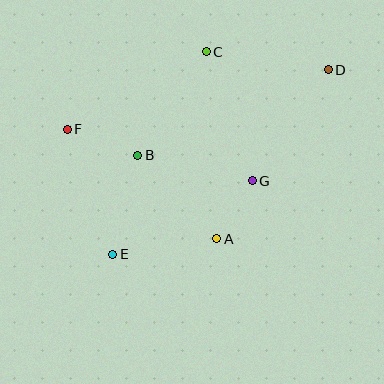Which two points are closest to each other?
Points A and G are closest to each other.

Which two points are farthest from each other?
Points D and E are farthest from each other.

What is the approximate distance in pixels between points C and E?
The distance between C and E is approximately 223 pixels.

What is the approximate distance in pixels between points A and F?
The distance between A and F is approximately 185 pixels.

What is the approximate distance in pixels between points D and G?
The distance between D and G is approximately 134 pixels.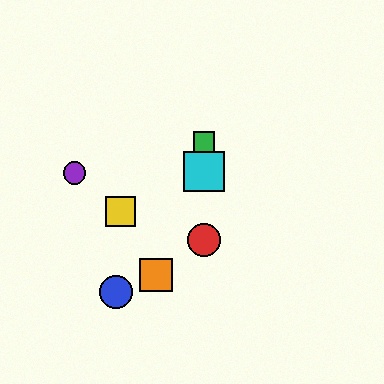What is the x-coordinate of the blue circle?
The blue circle is at x≈116.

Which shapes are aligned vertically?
The red circle, the green square, the cyan square are aligned vertically.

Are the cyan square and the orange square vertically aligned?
No, the cyan square is at x≈204 and the orange square is at x≈156.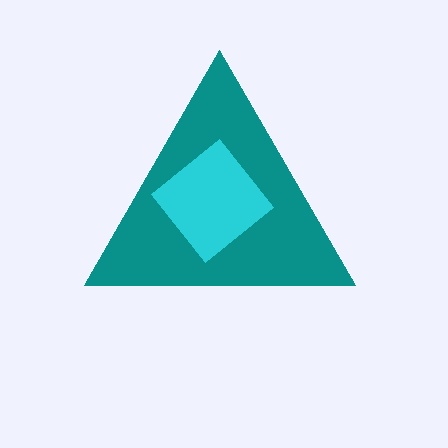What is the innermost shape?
The cyan diamond.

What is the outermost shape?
The teal triangle.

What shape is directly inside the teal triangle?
The cyan diamond.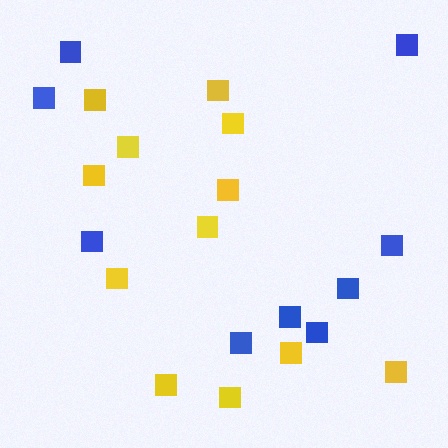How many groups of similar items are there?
There are 2 groups: one group of blue squares (9) and one group of yellow squares (12).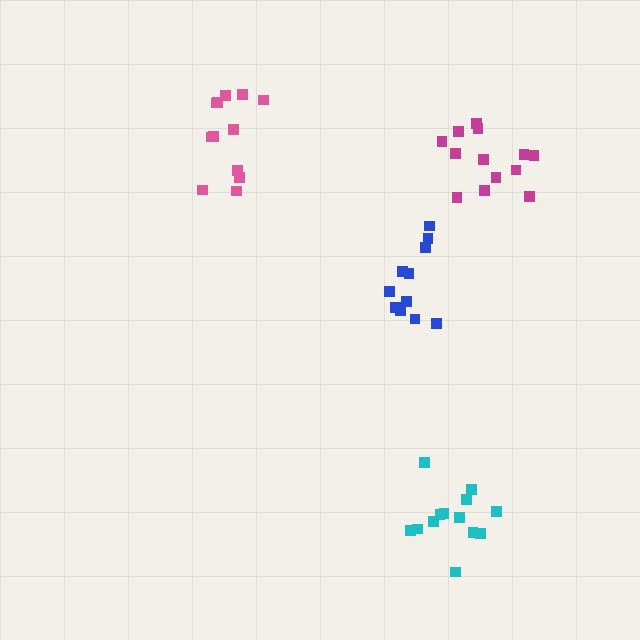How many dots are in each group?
Group 1: 13 dots, Group 2: 11 dots, Group 3: 12 dots, Group 4: 13 dots (49 total).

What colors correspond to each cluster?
The clusters are colored: cyan, blue, pink, magenta.